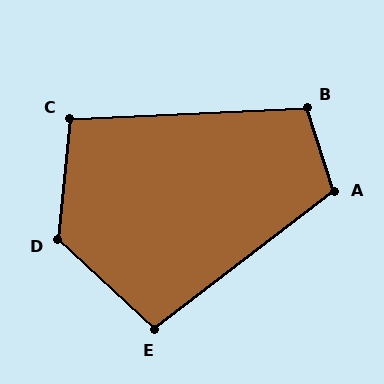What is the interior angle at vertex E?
Approximately 100 degrees (obtuse).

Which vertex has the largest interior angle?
D, at approximately 127 degrees.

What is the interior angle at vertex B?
Approximately 105 degrees (obtuse).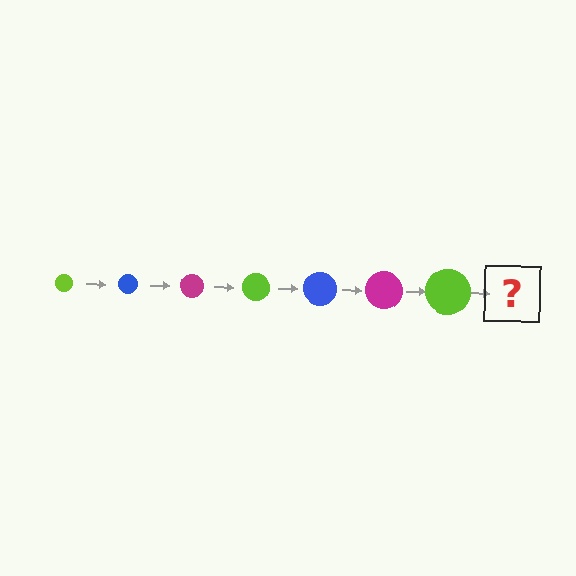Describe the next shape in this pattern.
It should be a blue circle, larger than the previous one.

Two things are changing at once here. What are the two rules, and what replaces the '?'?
The two rules are that the circle grows larger each step and the color cycles through lime, blue, and magenta. The '?' should be a blue circle, larger than the previous one.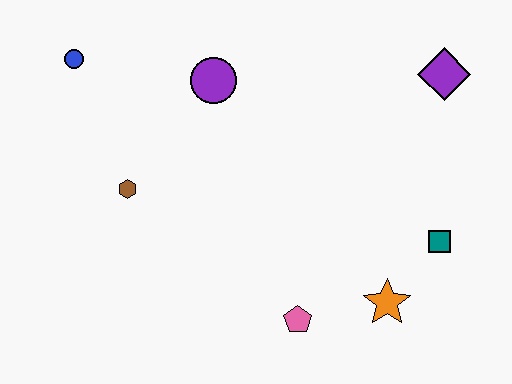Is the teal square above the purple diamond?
No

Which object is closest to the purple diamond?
The teal square is closest to the purple diamond.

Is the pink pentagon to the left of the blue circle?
No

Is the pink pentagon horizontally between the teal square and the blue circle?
Yes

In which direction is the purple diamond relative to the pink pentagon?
The purple diamond is above the pink pentagon.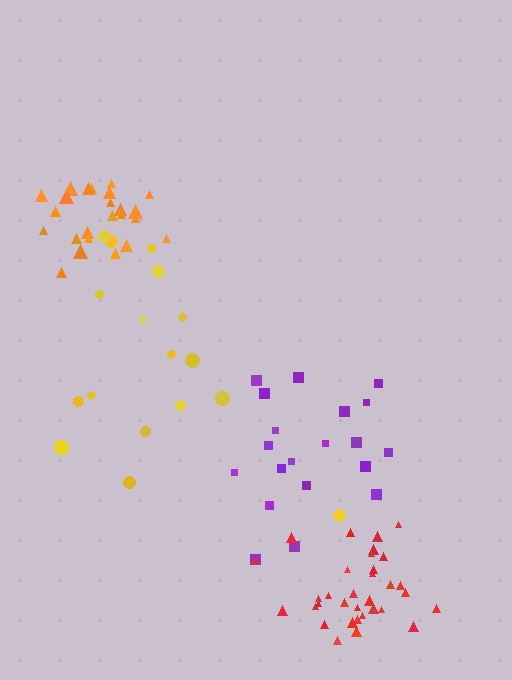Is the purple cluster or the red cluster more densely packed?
Red.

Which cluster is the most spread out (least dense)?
Yellow.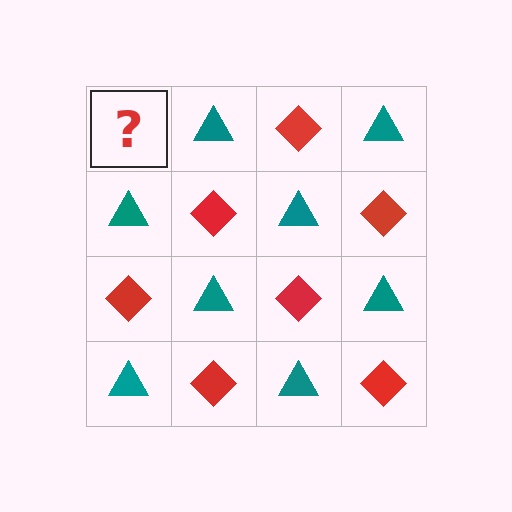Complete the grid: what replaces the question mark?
The question mark should be replaced with a red diamond.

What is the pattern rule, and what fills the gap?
The rule is that it alternates red diamond and teal triangle in a checkerboard pattern. The gap should be filled with a red diamond.